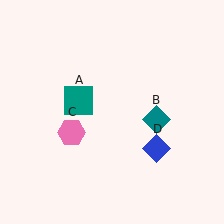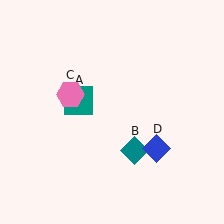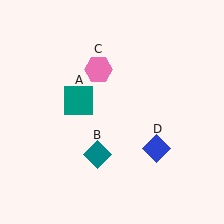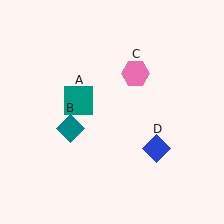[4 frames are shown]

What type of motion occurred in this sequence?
The teal diamond (object B), pink hexagon (object C) rotated clockwise around the center of the scene.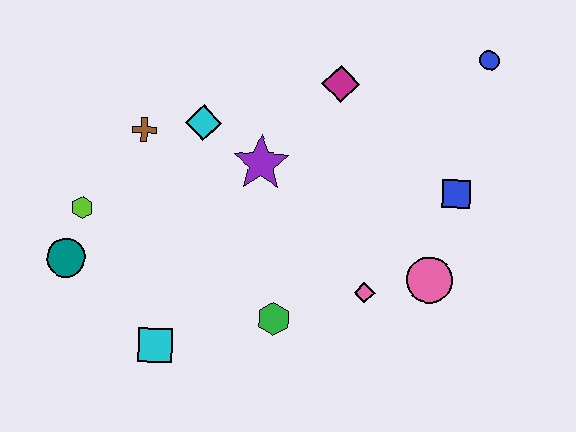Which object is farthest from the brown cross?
The blue circle is farthest from the brown cross.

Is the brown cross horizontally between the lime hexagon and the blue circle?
Yes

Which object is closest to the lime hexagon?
The teal circle is closest to the lime hexagon.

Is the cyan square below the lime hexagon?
Yes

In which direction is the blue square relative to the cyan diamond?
The blue square is to the right of the cyan diamond.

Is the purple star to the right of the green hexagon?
No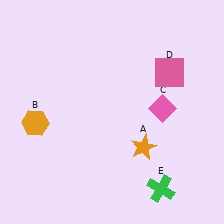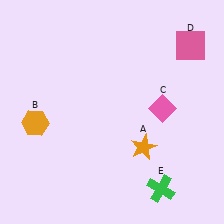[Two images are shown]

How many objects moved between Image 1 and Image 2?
1 object moved between the two images.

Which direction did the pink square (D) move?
The pink square (D) moved up.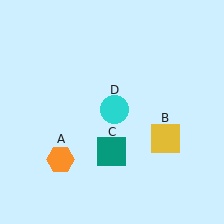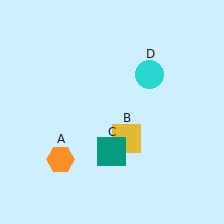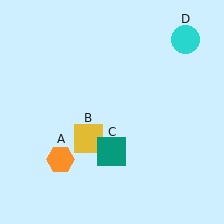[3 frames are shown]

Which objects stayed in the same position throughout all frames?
Orange hexagon (object A) and teal square (object C) remained stationary.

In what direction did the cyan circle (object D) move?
The cyan circle (object D) moved up and to the right.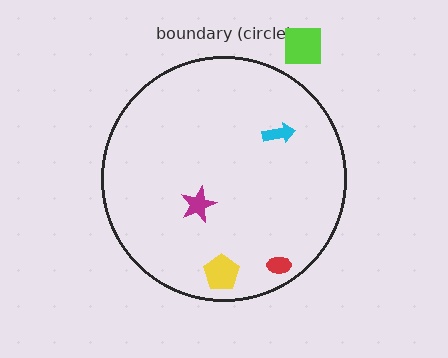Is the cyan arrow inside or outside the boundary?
Inside.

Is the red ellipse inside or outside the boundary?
Inside.